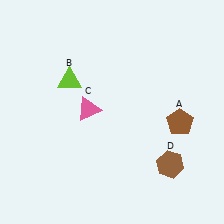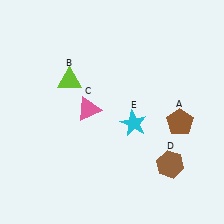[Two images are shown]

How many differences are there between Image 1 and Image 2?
There is 1 difference between the two images.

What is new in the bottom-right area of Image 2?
A cyan star (E) was added in the bottom-right area of Image 2.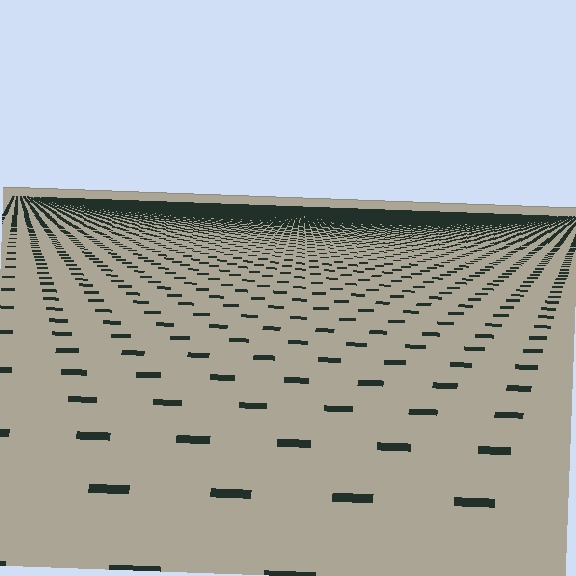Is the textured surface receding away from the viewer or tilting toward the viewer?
The surface is receding away from the viewer. Texture elements get smaller and denser toward the top.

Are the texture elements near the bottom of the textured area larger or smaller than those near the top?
Larger. Near the bottom, elements are closer to the viewer and appear at a bigger on-screen size.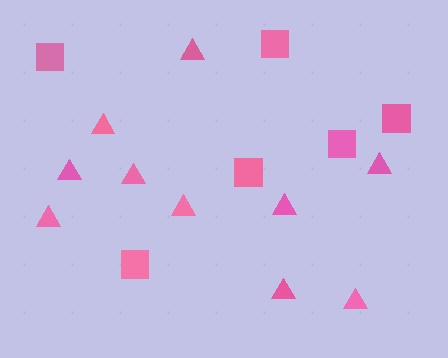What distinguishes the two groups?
There are 2 groups: one group of triangles (10) and one group of squares (6).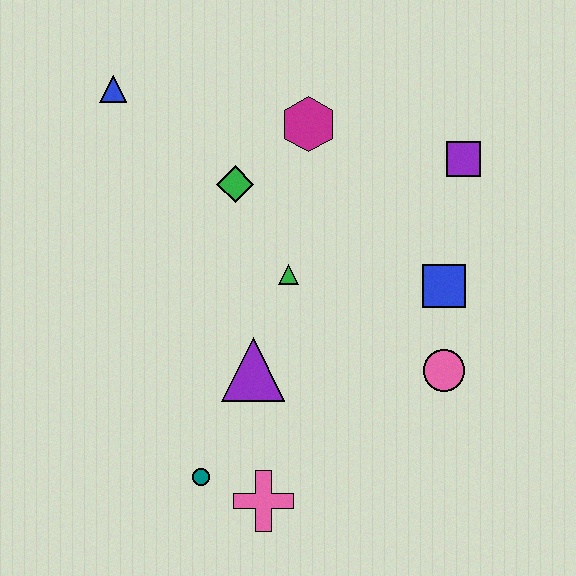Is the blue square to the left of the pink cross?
No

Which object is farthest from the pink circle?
The blue triangle is farthest from the pink circle.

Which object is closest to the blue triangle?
The green diamond is closest to the blue triangle.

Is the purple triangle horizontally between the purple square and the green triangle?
No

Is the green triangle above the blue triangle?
No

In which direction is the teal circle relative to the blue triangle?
The teal circle is below the blue triangle.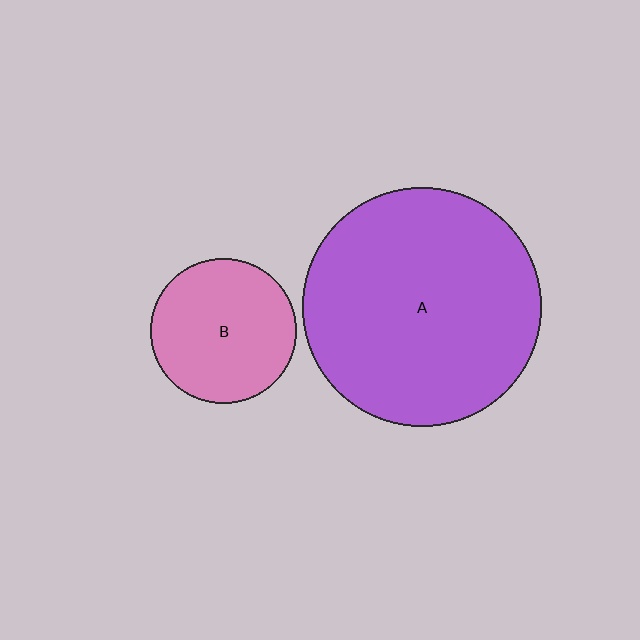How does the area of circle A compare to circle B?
Approximately 2.7 times.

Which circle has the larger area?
Circle A (purple).